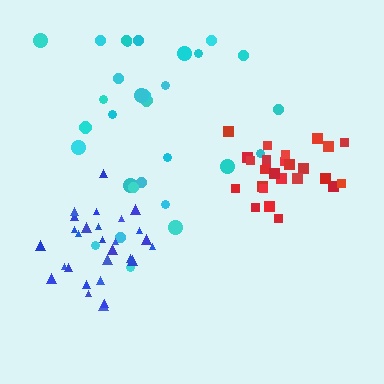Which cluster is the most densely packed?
Blue.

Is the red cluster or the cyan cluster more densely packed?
Red.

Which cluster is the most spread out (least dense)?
Cyan.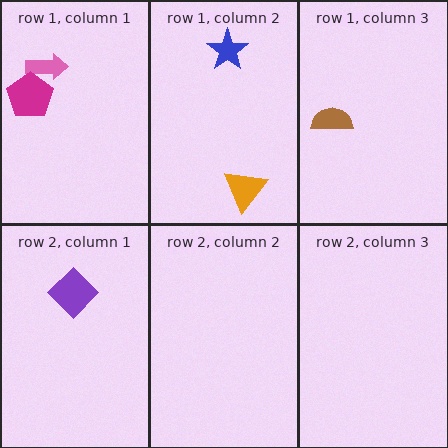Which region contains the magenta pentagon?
The row 1, column 1 region.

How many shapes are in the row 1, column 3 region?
1.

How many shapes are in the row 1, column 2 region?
2.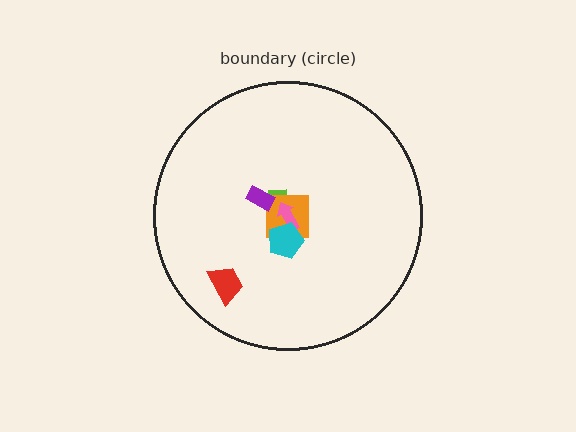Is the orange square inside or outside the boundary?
Inside.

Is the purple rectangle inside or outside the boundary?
Inside.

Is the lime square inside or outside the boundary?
Inside.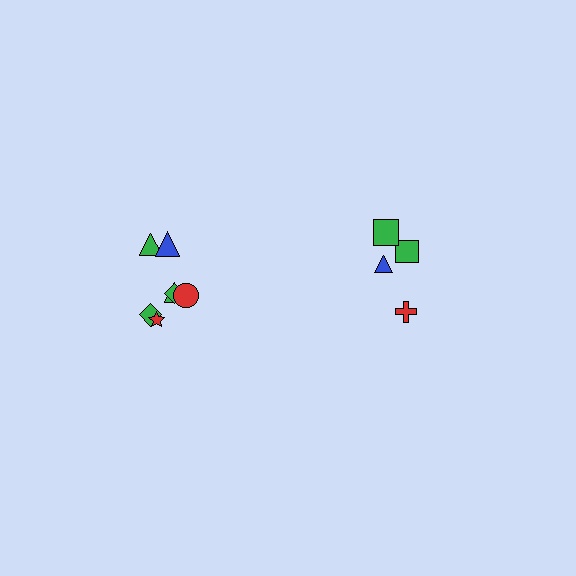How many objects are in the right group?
There are 4 objects.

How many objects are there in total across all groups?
There are 11 objects.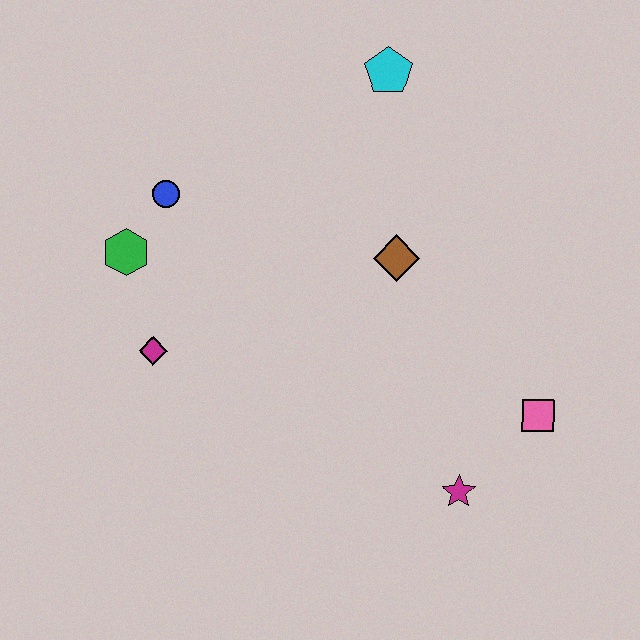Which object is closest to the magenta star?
The pink square is closest to the magenta star.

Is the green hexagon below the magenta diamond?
No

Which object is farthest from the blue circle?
The pink square is farthest from the blue circle.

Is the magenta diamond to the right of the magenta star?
No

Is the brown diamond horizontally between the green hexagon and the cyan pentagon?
No